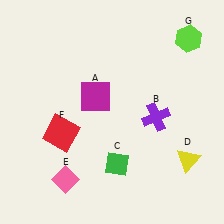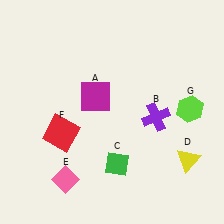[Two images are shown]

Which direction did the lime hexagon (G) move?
The lime hexagon (G) moved down.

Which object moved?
The lime hexagon (G) moved down.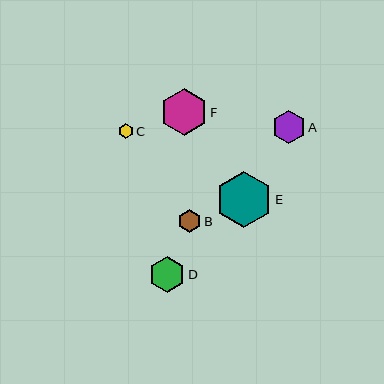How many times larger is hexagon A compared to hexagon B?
Hexagon A is approximately 1.4 times the size of hexagon B.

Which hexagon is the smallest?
Hexagon C is the smallest with a size of approximately 15 pixels.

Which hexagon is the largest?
Hexagon E is the largest with a size of approximately 56 pixels.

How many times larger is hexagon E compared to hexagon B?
Hexagon E is approximately 2.4 times the size of hexagon B.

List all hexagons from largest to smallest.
From largest to smallest: E, F, D, A, B, C.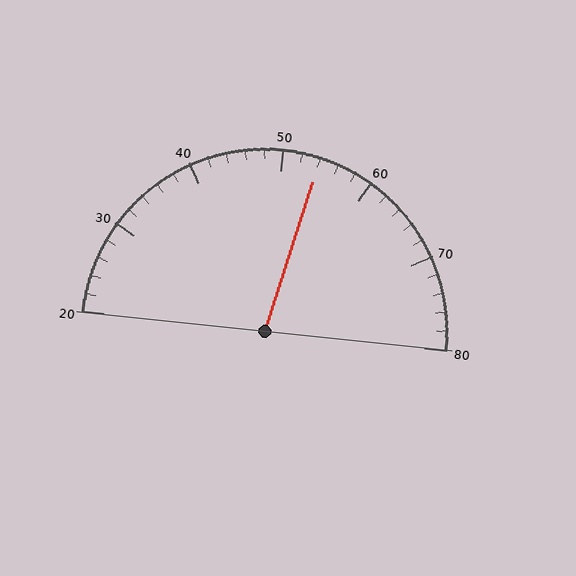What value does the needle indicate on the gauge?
The needle indicates approximately 54.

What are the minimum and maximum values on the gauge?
The gauge ranges from 20 to 80.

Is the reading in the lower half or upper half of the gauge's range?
The reading is in the upper half of the range (20 to 80).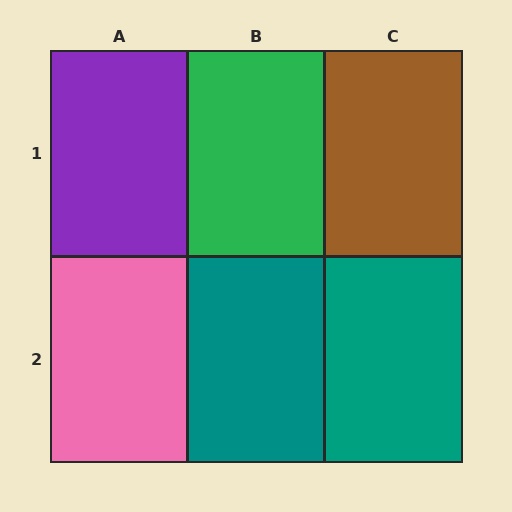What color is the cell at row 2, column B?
Teal.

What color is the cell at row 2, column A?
Pink.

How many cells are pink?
1 cell is pink.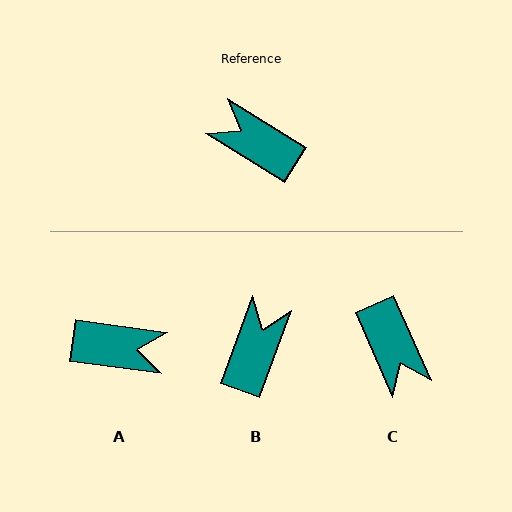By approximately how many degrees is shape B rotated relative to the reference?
Approximately 78 degrees clockwise.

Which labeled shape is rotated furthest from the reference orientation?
A, about 156 degrees away.